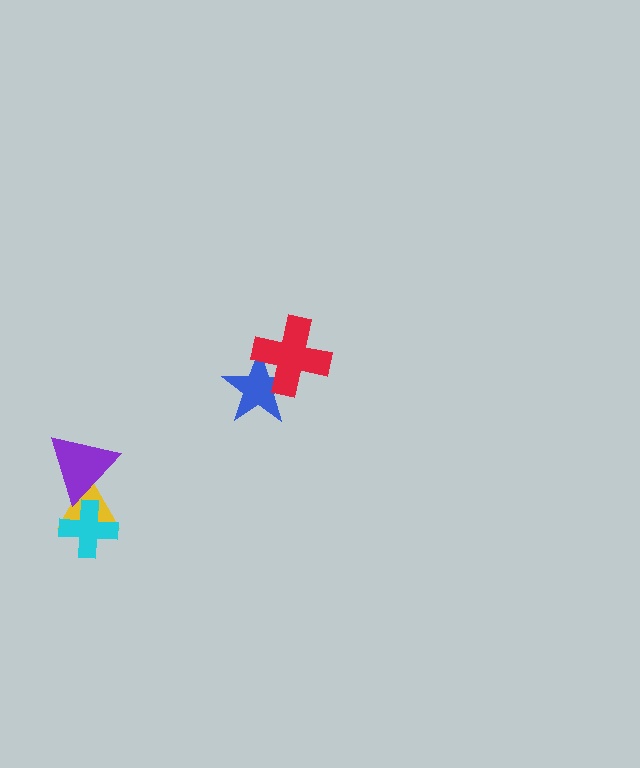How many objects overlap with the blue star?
1 object overlaps with the blue star.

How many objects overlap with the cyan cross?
1 object overlaps with the cyan cross.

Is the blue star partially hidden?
Yes, it is partially covered by another shape.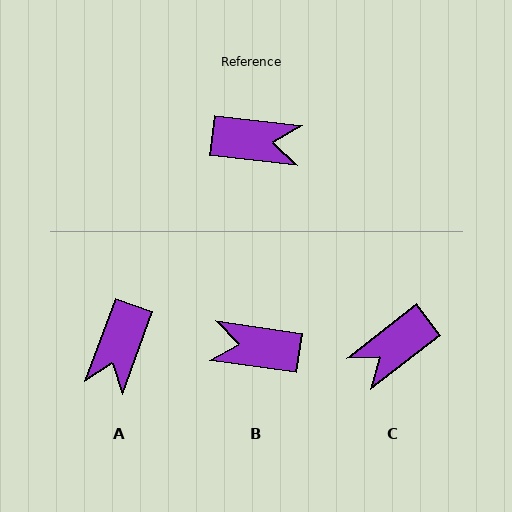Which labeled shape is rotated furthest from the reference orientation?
B, about 178 degrees away.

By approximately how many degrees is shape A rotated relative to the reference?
Approximately 103 degrees clockwise.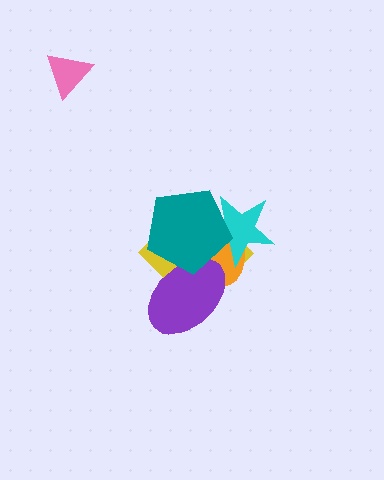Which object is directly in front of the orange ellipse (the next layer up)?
The purple ellipse is directly in front of the orange ellipse.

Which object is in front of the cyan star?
The teal pentagon is in front of the cyan star.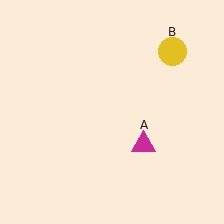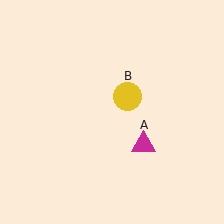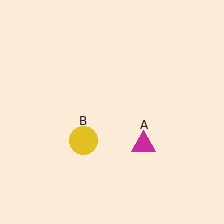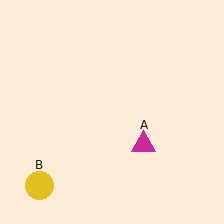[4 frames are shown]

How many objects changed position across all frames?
1 object changed position: yellow circle (object B).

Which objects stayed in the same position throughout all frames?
Magenta triangle (object A) remained stationary.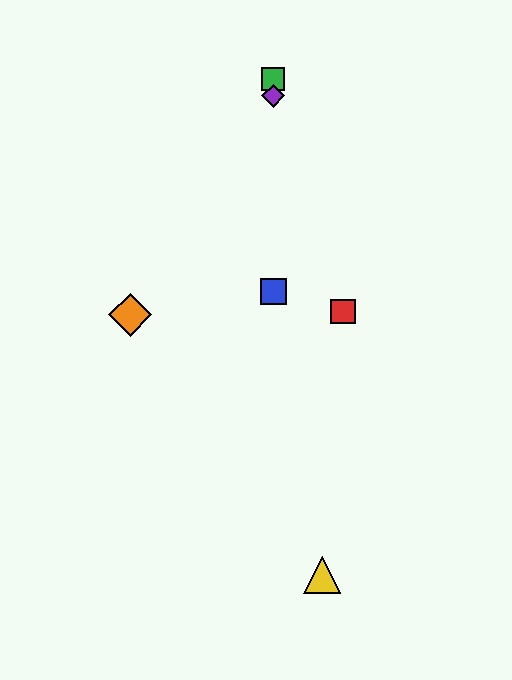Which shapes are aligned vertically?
The blue square, the green square, the purple diamond are aligned vertically.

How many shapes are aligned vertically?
3 shapes (the blue square, the green square, the purple diamond) are aligned vertically.